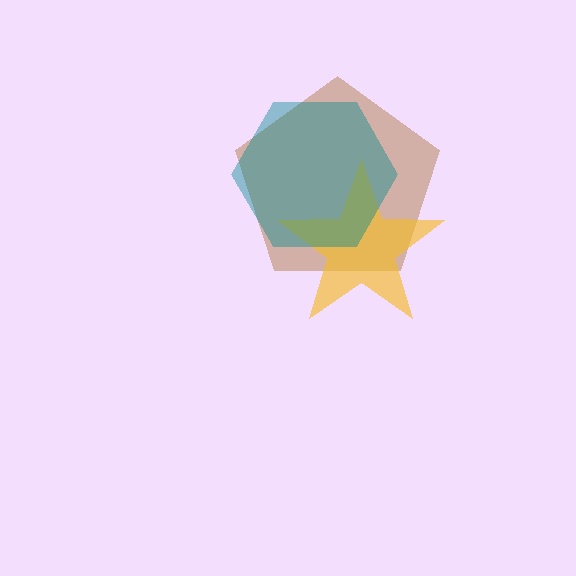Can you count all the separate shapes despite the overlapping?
Yes, there are 3 separate shapes.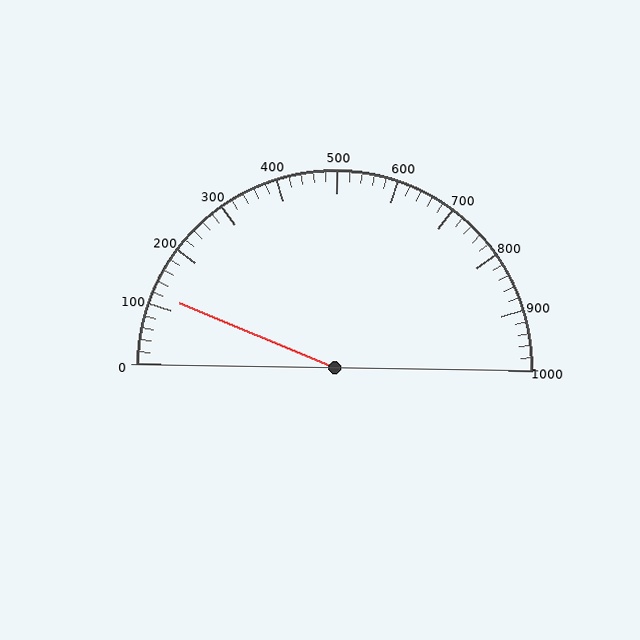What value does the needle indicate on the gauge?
The needle indicates approximately 120.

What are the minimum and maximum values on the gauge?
The gauge ranges from 0 to 1000.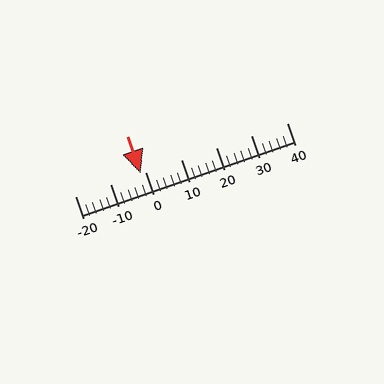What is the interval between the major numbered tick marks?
The major tick marks are spaced 10 units apart.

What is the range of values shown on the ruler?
The ruler shows values from -20 to 40.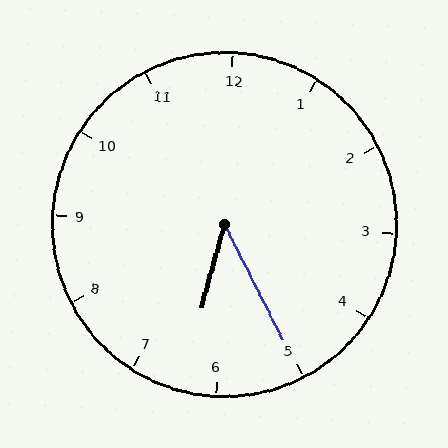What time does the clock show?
6:25.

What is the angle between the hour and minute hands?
Approximately 42 degrees.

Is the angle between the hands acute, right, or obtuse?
It is acute.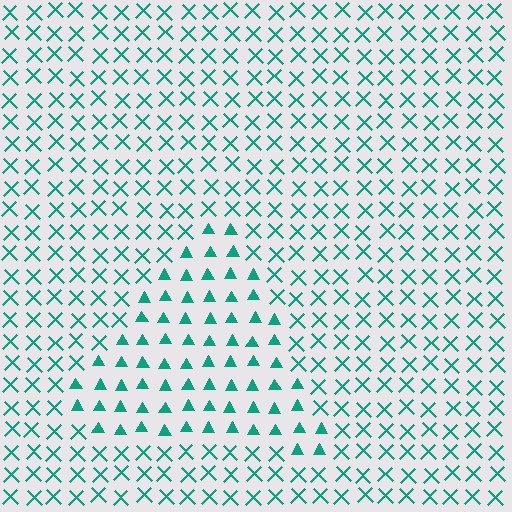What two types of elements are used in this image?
The image uses triangles inside the triangle region and X marks outside it.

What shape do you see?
I see a triangle.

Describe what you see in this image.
The image is filled with small teal elements arranged in a uniform grid. A triangle-shaped region contains triangles, while the surrounding area contains X marks. The boundary is defined purely by the change in element shape.